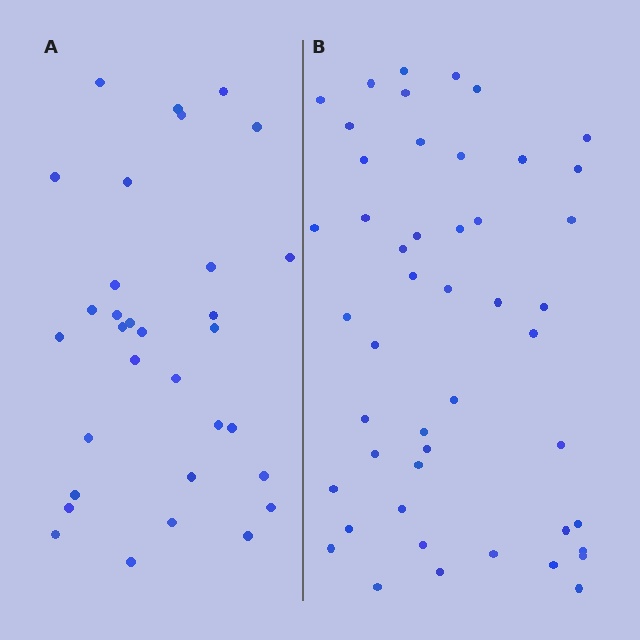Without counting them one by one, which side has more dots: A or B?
Region B (the right region) has more dots.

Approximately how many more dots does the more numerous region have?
Region B has approximately 15 more dots than region A.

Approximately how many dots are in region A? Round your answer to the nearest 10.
About 30 dots. (The exact count is 32, which rounds to 30.)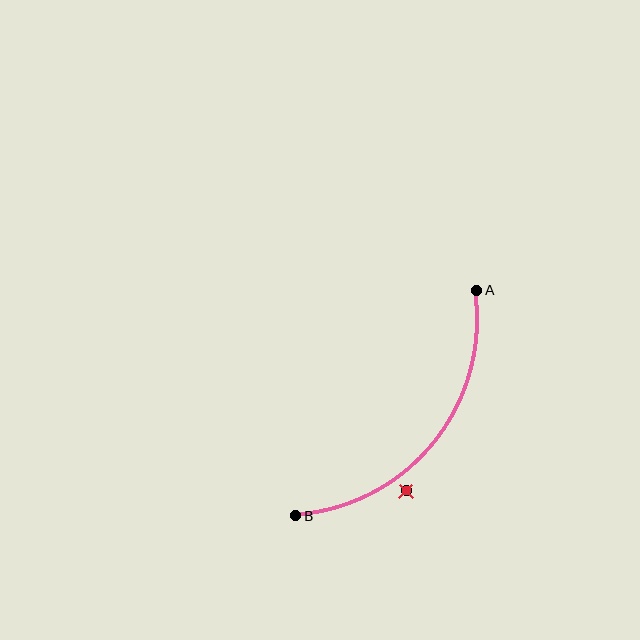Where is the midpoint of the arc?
The arc midpoint is the point on the curve farthest from the straight line joining A and B. It sits below and to the right of that line.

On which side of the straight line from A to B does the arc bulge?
The arc bulges below and to the right of the straight line connecting A and B.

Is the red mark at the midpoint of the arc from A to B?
No — the red mark does not lie on the arc at all. It sits slightly outside the curve.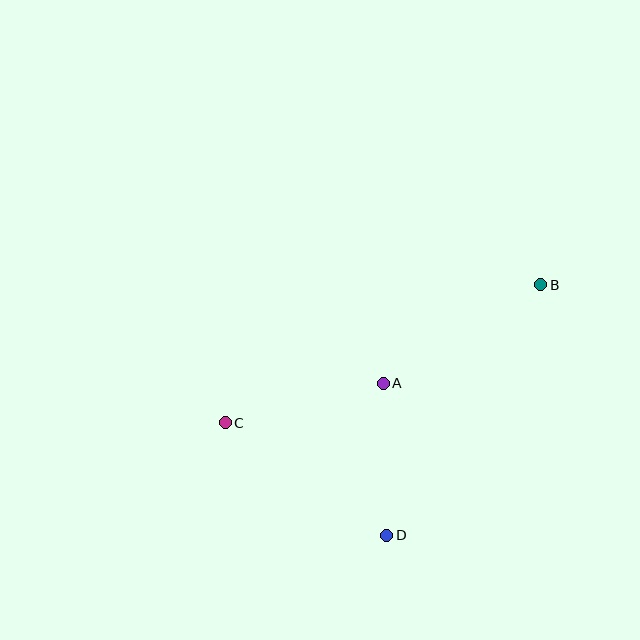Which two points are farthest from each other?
Points B and C are farthest from each other.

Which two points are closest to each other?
Points A and D are closest to each other.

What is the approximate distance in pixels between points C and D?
The distance between C and D is approximately 197 pixels.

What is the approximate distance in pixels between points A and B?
The distance between A and B is approximately 186 pixels.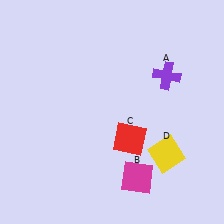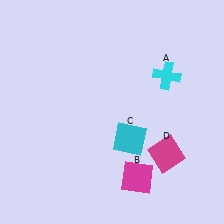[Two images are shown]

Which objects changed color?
A changed from purple to cyan. C changed from red to cyan. D changed from yellow to magenta.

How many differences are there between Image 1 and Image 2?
There are 3 differences between the two images.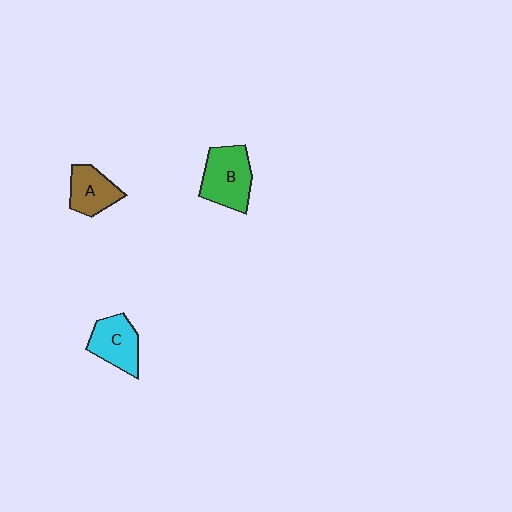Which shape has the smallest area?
Shape A (brown).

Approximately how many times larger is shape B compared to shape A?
Approximately 1.4 times.